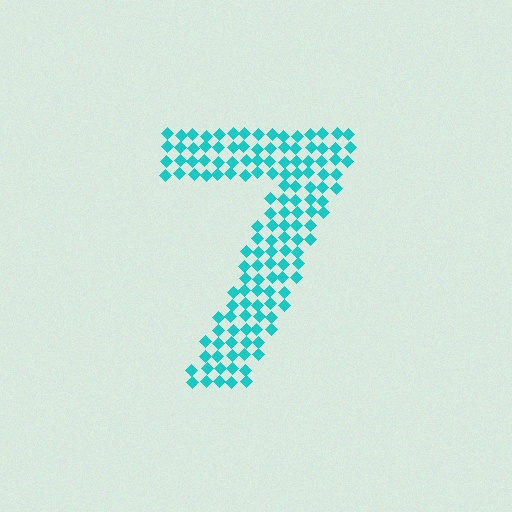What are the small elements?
The small elements are diamonds.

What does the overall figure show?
The overall figure shows the digit 7.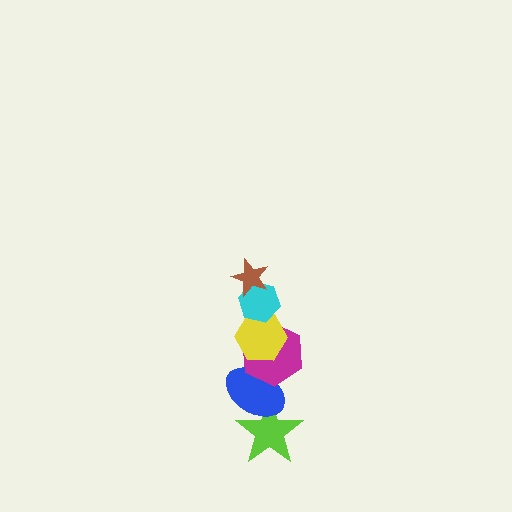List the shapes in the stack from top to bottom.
From top to bottom: the brown star, the cyan hexagon, the yellow hexagon, the magenta hexagon, the blue ellipse, the lime star.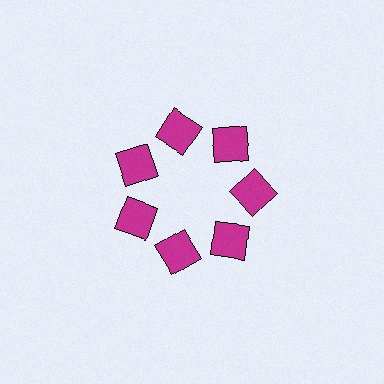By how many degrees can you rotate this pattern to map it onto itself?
The pattern maps onto itself every 51 degrees of rotation.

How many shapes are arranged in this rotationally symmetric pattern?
There are 7 shapes, arranged in 7 groups of 1.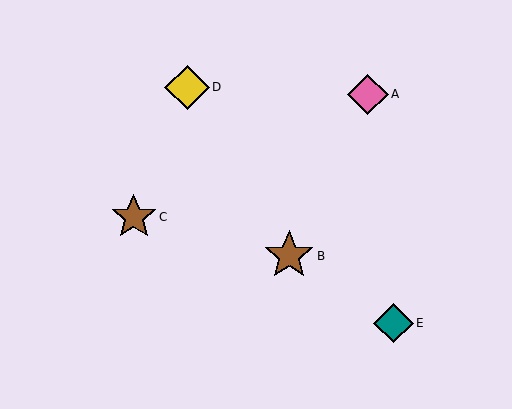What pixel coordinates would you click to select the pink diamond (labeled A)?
Click at (368, 94) to select the pink diamond A.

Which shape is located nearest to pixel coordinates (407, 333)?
The teal diamond (labeled E) at (393, 323) is nearest to that location.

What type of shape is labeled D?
Shape D is a yellow diamond.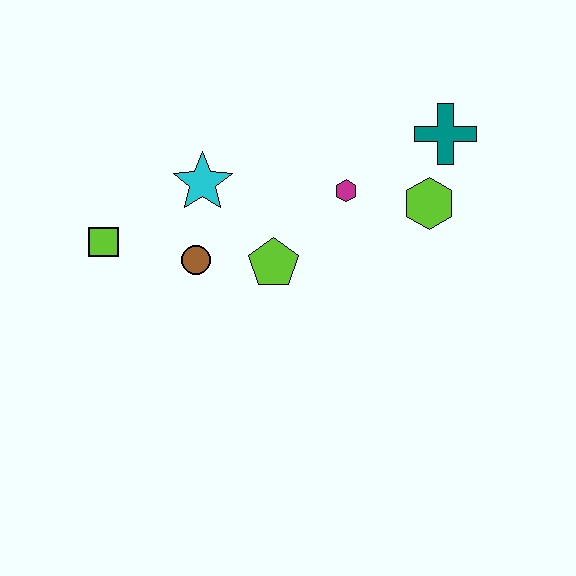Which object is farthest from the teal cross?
The lime square is farthest from the teal cross.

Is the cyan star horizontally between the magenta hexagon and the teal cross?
No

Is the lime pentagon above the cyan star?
No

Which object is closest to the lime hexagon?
The teal cross is closest to the lime hexagon.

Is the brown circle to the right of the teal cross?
No